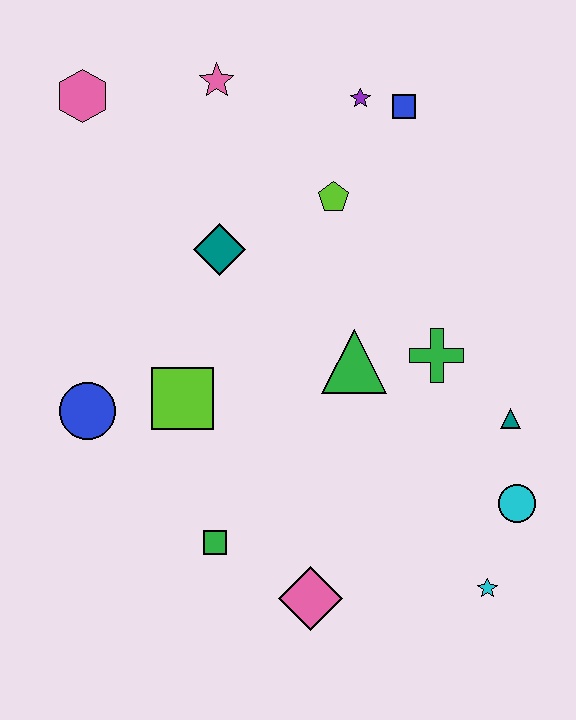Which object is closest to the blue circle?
The lime square is closest to the blue circle.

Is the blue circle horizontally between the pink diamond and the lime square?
No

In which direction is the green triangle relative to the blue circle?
The green triangle is to the right of the blue circle.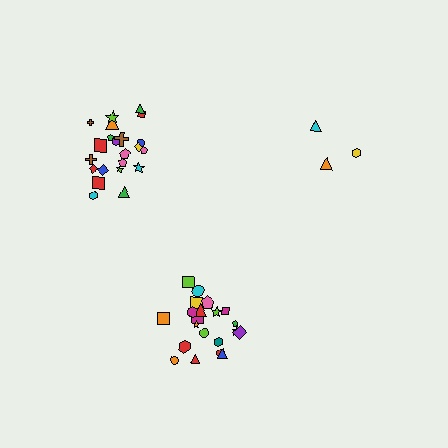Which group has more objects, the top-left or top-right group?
The top-left group.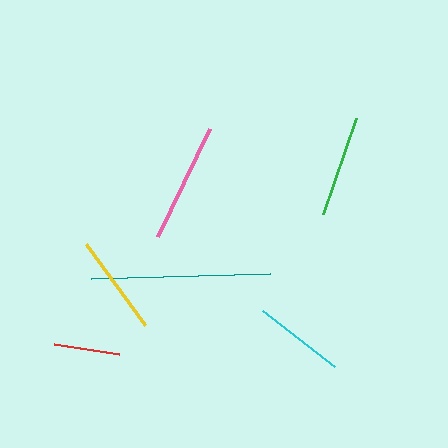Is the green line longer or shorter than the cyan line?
The green line is longer than the cyan line.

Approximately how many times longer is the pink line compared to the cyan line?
The pink line is approximately 1.3 times the length of the cyan line.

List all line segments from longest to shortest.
From longest to shortest: teal, pink, green, yellow, cyan, red.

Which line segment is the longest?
The teal line is the longest at approximately 180 pixels.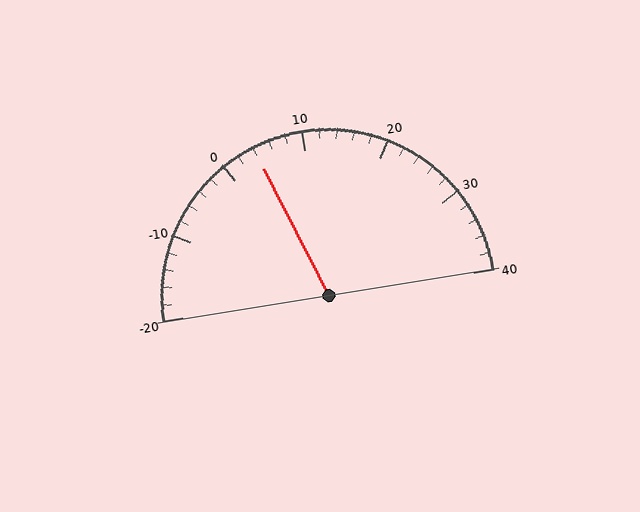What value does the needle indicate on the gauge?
The needle indicates approximately 4.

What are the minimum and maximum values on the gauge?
The gauge ranges from -20 to 40.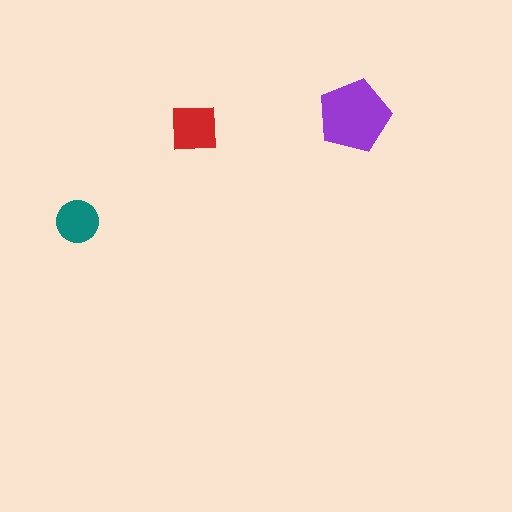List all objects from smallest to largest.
The teal circle, the red square, the purple pentagon.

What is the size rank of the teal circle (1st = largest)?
3rd.